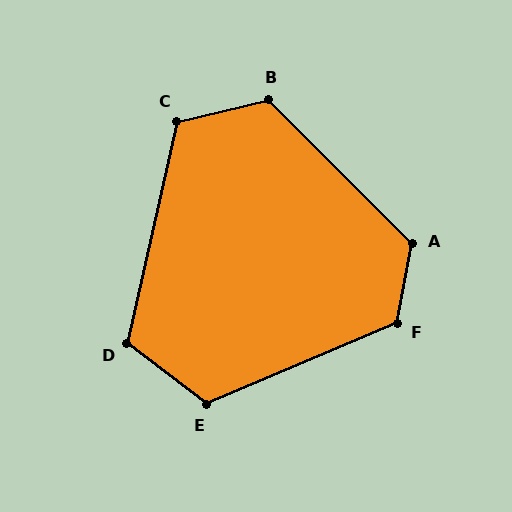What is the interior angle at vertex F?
Approximately 124 degrees (obtuse).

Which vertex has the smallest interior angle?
D, at approximately 114 degrees.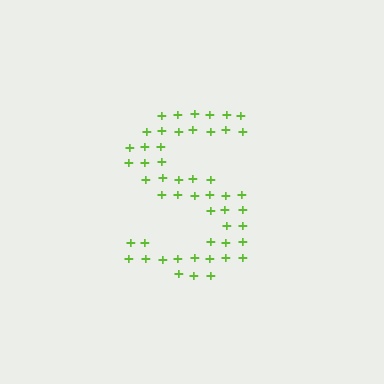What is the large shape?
The large shape is the letter S.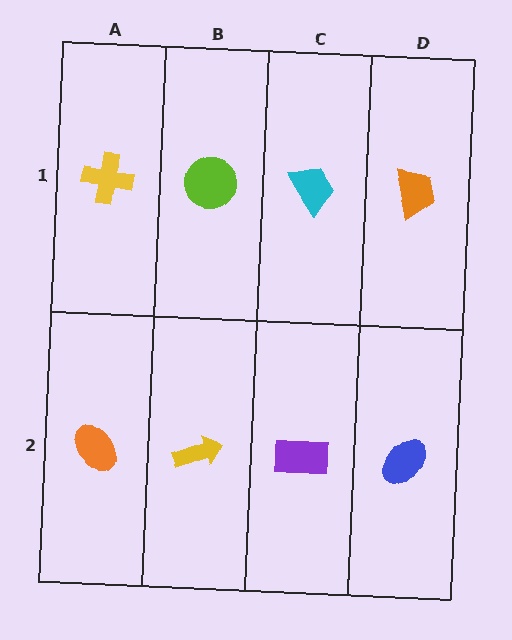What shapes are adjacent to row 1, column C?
A purple rectangle (row 2, column C), a lime circle (row 1, column B), an orange trapezoid (row 1, column D).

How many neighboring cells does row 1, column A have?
2.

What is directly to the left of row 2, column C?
A yellow arrow.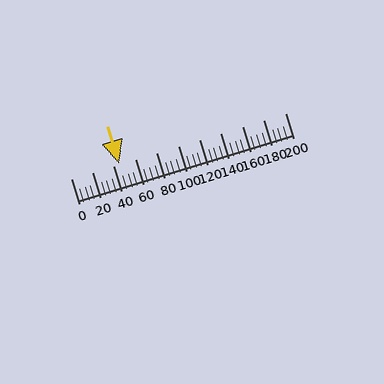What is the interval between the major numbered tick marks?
The major tick marks are spaced 20 units apart.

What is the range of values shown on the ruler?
The ruler shows values from 0 to 200.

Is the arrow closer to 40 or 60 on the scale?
The arrow is closer to 40.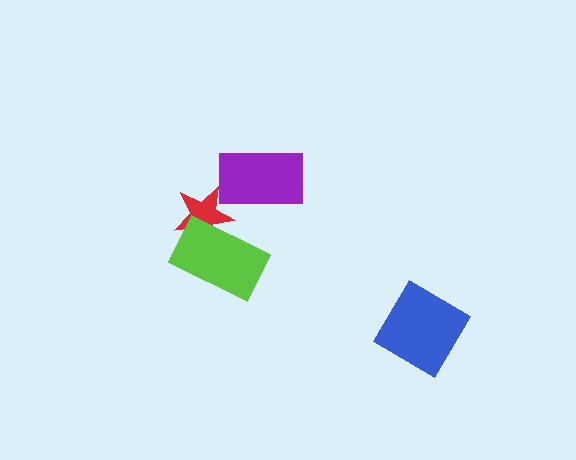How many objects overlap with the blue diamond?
0 objects overlap with the blue diamond.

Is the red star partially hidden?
Yes, it is partially covered by another shape.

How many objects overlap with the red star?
1 object overlaps with the red star.